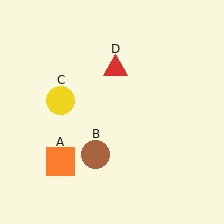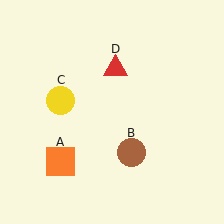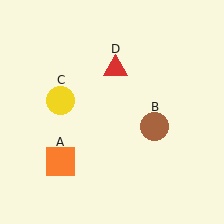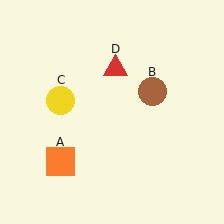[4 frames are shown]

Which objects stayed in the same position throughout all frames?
Orange square (object A) and yellow circle (object C) and red triangle (object D) remained stationary.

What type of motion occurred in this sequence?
The brown circle (object B) rotated counterclockwise around the center of the scene.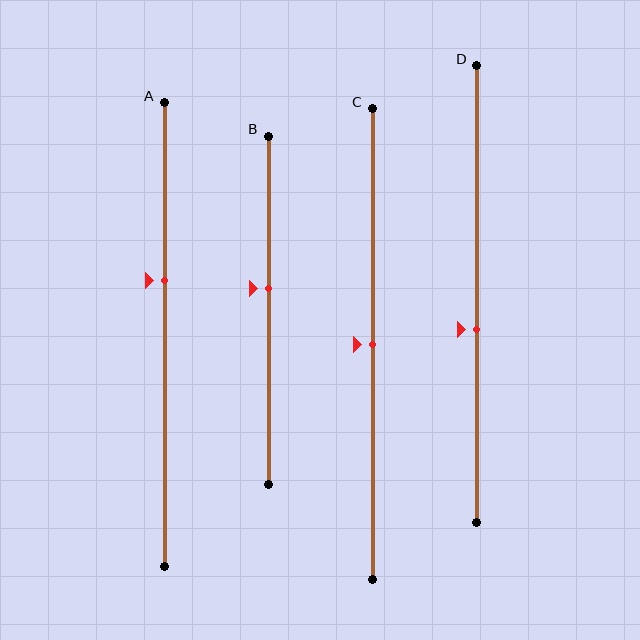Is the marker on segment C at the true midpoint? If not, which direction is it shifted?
Yes, the marker on segment C is at the true midpoint.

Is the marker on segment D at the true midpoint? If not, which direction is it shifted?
No, the marker on segment D is shifted downward by about 8% of the segment length.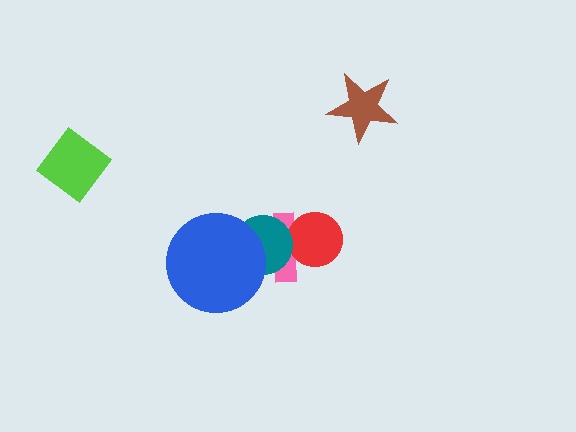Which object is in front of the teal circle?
The blue circle is in front of the teal circle.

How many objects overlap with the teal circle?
2 objects overlap with the teal circle.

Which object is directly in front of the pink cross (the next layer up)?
The red circle is directly in front of the pink cross.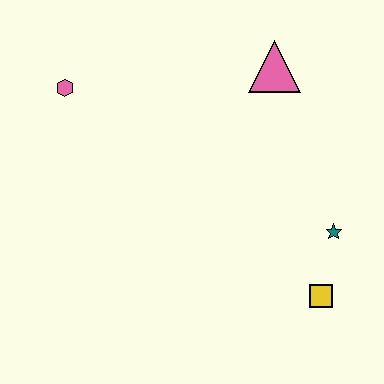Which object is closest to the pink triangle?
The teal star is closest to the pink triangle.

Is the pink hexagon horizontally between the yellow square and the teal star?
No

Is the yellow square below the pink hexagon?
Yes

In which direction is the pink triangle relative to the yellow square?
The pink triangle is above the yellow square.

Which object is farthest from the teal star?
The pink hexagon is farthest from the teal star.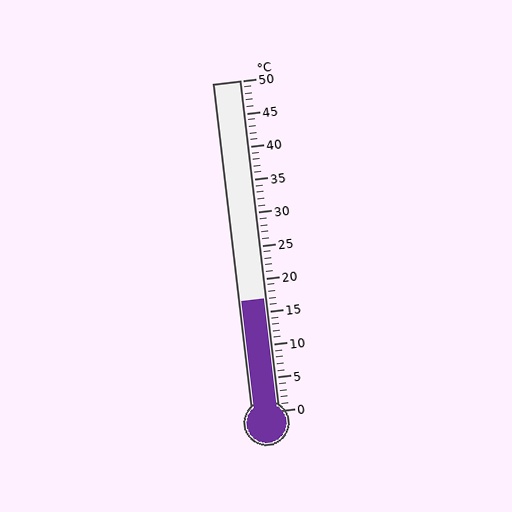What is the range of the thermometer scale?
The thermometer scale ranges from 0°C to 50°C.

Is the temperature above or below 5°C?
The temperature is above 5°C.